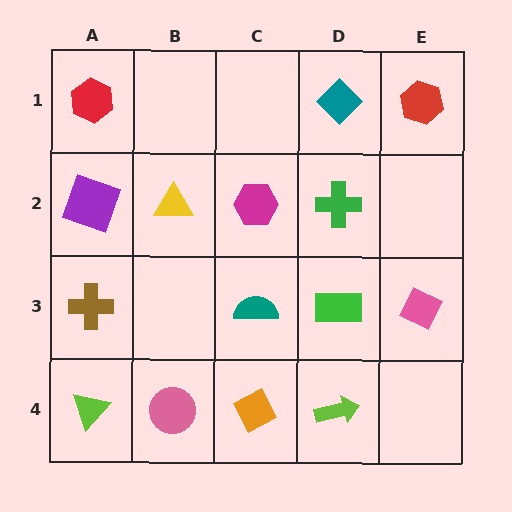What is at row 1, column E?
A red hexagon.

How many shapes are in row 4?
4 shapes.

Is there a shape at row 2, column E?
No, that cell is empty.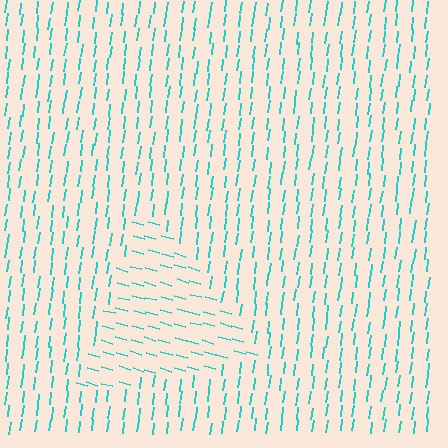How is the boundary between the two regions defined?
The boundary is defined purely by a change in line orientation (approximately 81 degrees difference). All lines are the same color and thickness.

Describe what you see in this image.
The image is filled with small cyan line segments. A triangle region in the image has lines oriented differently from the surrounding lines, creating a visible texture boundary.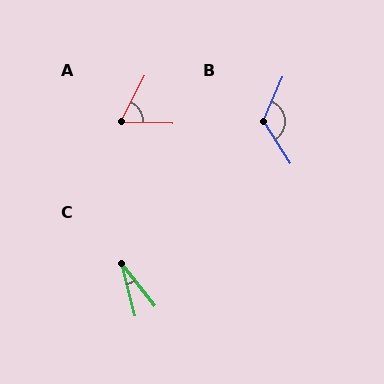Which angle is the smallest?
C, at approximately 24 degrees.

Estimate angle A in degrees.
Approximately 65 degrees.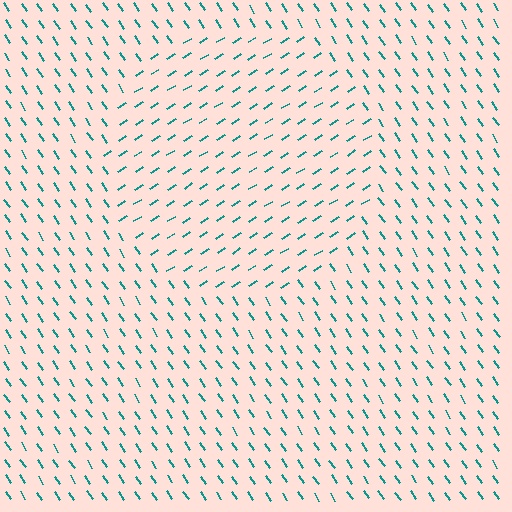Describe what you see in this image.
The image is filled with small teal line segments. A circle region in the image has lines oriented differently from the surrounding lines, creating a visible texture boundary.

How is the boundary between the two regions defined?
The boundary is defined purely by a change in line orientation (approximately 88 degrees difference). All lines are the same color and thickness.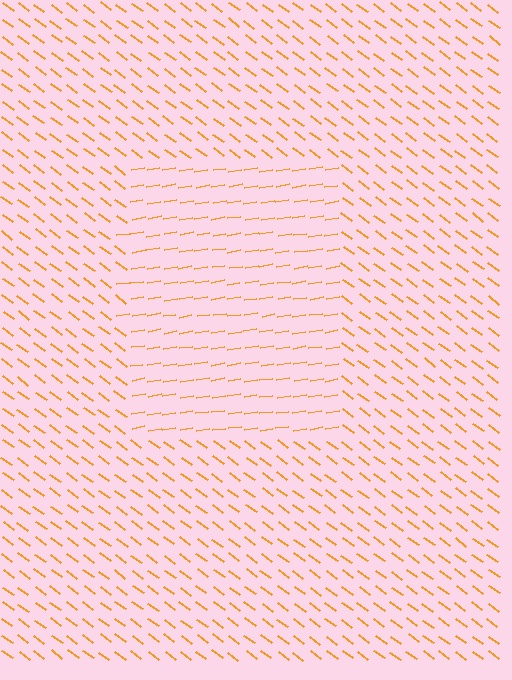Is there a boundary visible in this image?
Yes, there is a texture boundary formed by a change in line orientation.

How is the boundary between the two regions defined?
The boundary is defined purely by a change in line orientation (approximately 45 degrees difference). All lines are the same color and thickness.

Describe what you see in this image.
The image is filled with small orange line segments. A rectangle region in the image has lines oriented differently from the surrounding lines, creating a visible texture boundary.